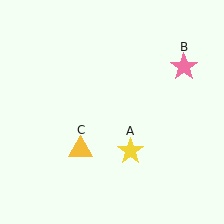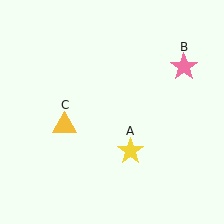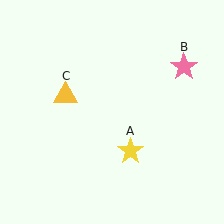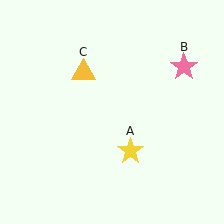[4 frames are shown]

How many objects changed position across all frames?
1 object changed position: yellow triangle (object C).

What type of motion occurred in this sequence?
The yellow triangle (object C) rotated clockwise around the center of the scene.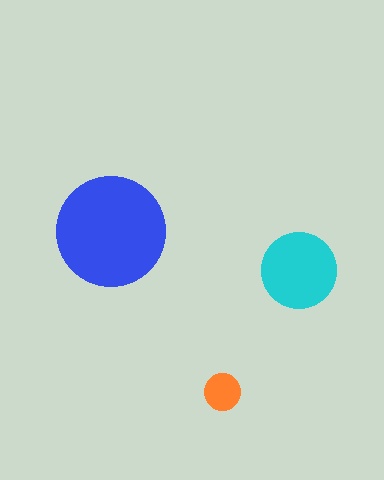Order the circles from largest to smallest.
the blue one, the cyan one, the orange one.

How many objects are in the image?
There are 3 objects in the image.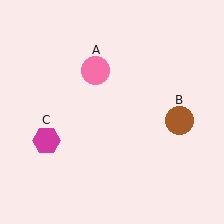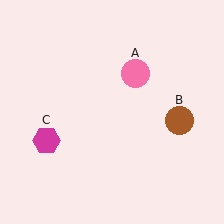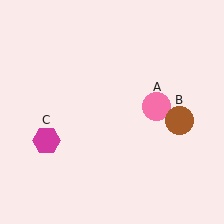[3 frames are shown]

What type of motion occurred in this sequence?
The pink circle (object A) rotated clockwise around the center of the scene.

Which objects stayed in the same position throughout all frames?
Brown circle (object B) and magenta hexagon (object C) remained stationary.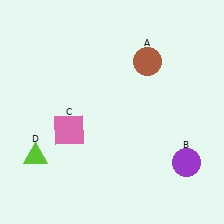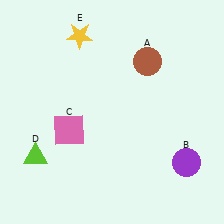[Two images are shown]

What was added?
A yellow star (E) was added in Image 2.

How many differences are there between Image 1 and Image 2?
There is 1 difference between the two images.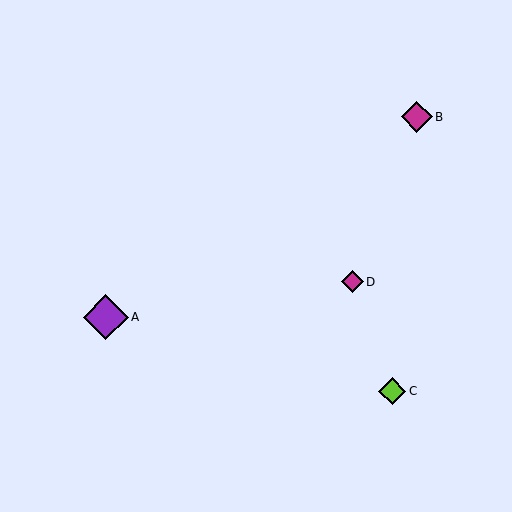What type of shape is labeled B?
Shape B is a magenta diamond.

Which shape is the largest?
The purple diamond (labeled A) is the largest.